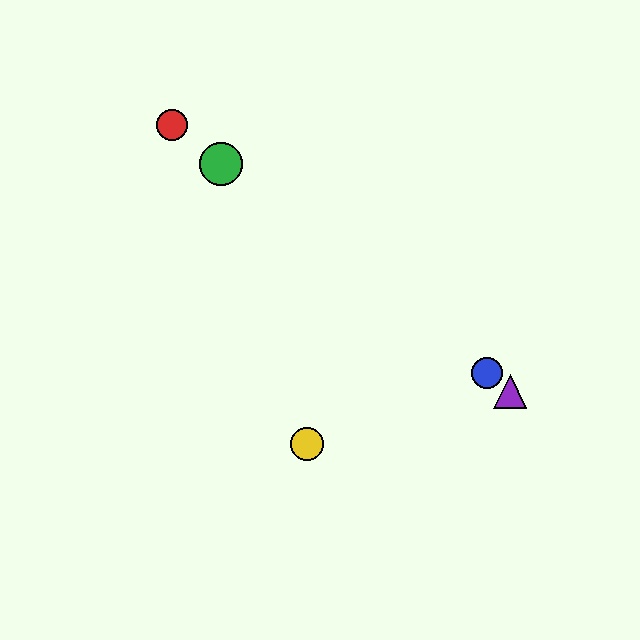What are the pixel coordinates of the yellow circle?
The yellow circle is at (307, 444).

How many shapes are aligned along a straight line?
4 shapes (the red circle, the blue circle, the green circle, the purple triangle) are aligned along a straight line.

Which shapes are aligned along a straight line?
The red circle, the blue circle, the green circle, the purple triangle are aligned along a straight line.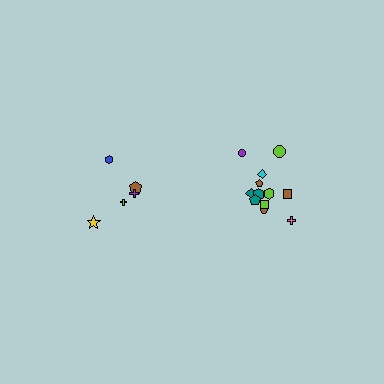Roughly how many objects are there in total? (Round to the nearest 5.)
Roughly 15 objects in total.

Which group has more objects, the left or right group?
The right group.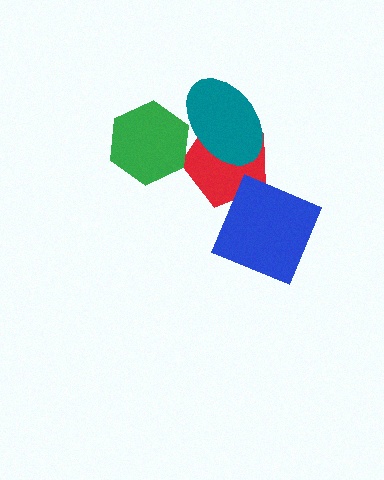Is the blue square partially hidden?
No, no other shape covers it.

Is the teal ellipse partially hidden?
Yes, it is partially covered by another shape.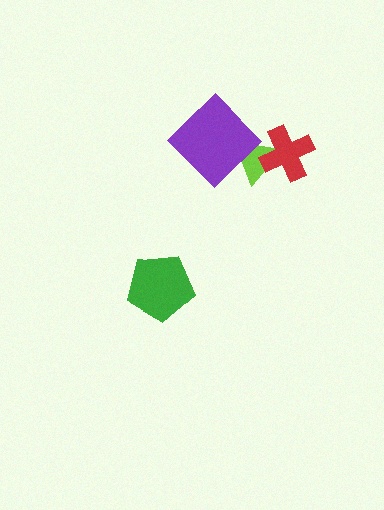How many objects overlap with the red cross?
1 object overlaps with the red cross.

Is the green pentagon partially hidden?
No, no other shape covers it.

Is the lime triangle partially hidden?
Yes, it is partially covered by another shape.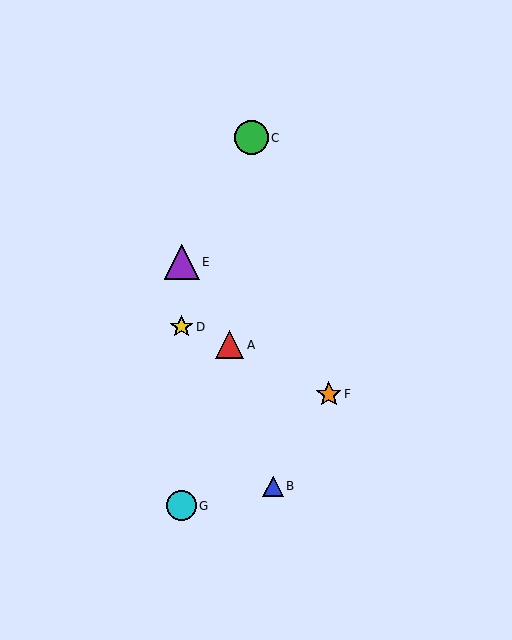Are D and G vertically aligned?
Yes, both are at x≈182.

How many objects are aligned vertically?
3 objects (D, E, G) are aligned vertically.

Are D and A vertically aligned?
No, D is at x≈182 and A is at x≈229.